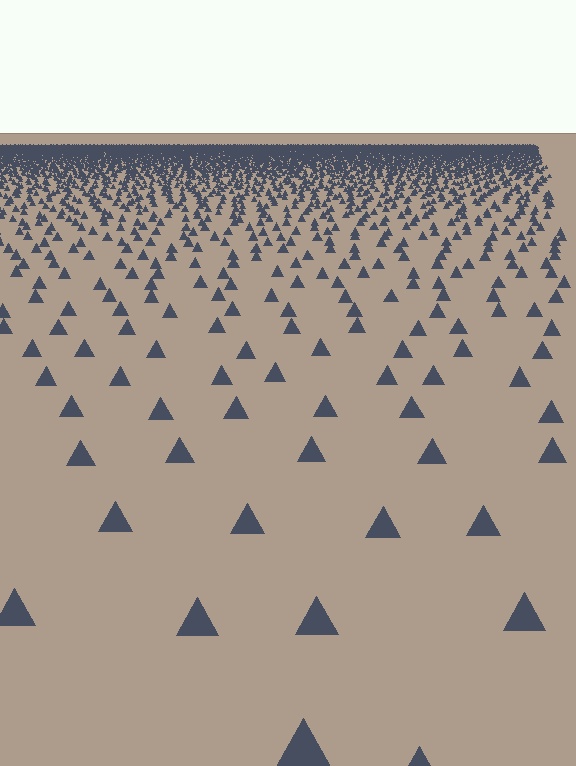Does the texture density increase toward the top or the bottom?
Density increases toward the top.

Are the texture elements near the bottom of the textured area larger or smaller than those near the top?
Larger. Near the bottom, elements are closer to the viewer and appear at a bigger on-screen size.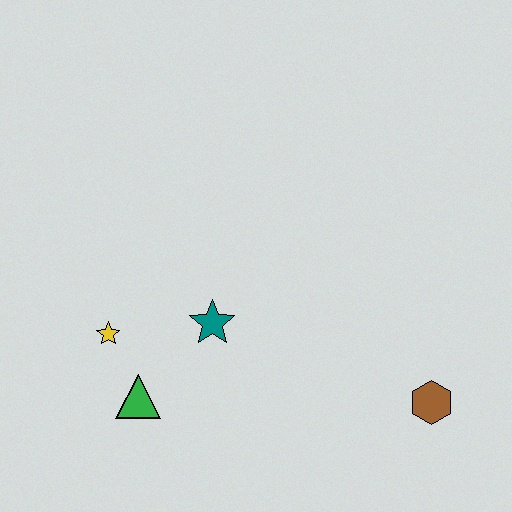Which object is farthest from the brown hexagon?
The yellow star is farthest from the brown hexagon.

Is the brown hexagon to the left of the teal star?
No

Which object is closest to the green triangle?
The yellow star is closest to the green triangle.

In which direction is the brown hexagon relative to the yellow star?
The brown hexagon is to the right of the yellow star.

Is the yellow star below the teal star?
Yes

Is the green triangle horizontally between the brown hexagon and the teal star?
No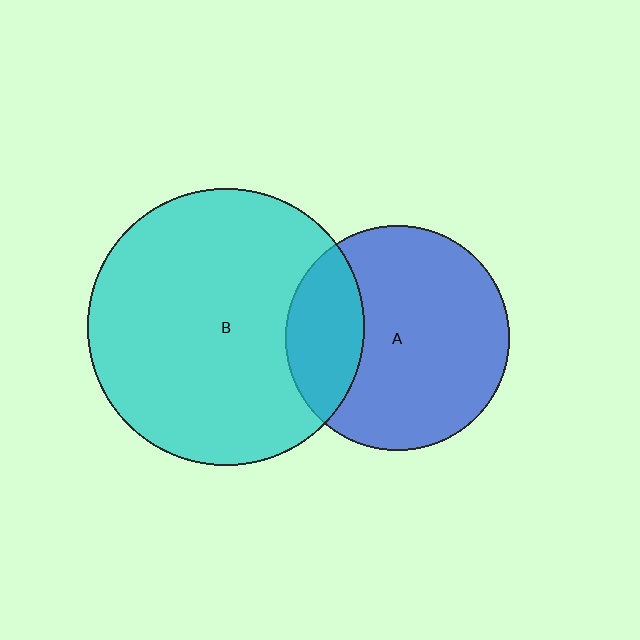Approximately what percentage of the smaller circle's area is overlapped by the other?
Approximately 25%.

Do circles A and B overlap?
Yes.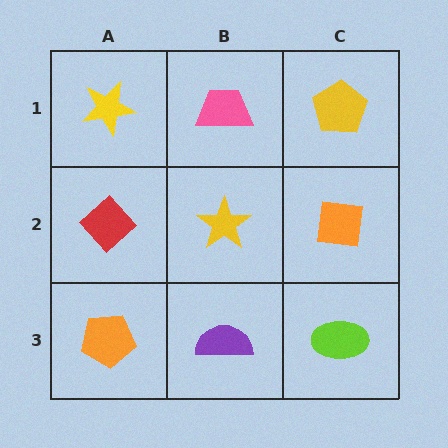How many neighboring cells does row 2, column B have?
4.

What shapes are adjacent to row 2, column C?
A yellow pentagon (row 1, column C), a lime ellipse (row 3, column C), a yellow star (row 2, column B).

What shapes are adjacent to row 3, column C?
An orange square (row 2, column C), a purple semicircle (row 3, column B).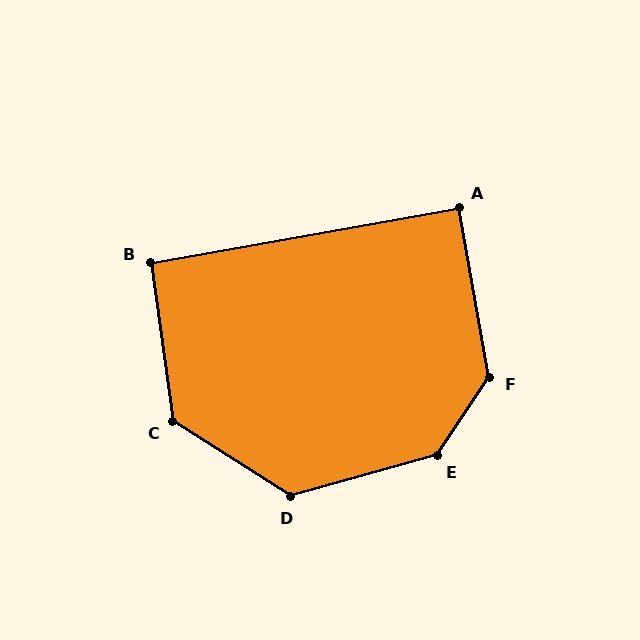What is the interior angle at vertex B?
Approximately 92 degrees (approximately right).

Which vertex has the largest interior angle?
E, at approximately 140 degrees.